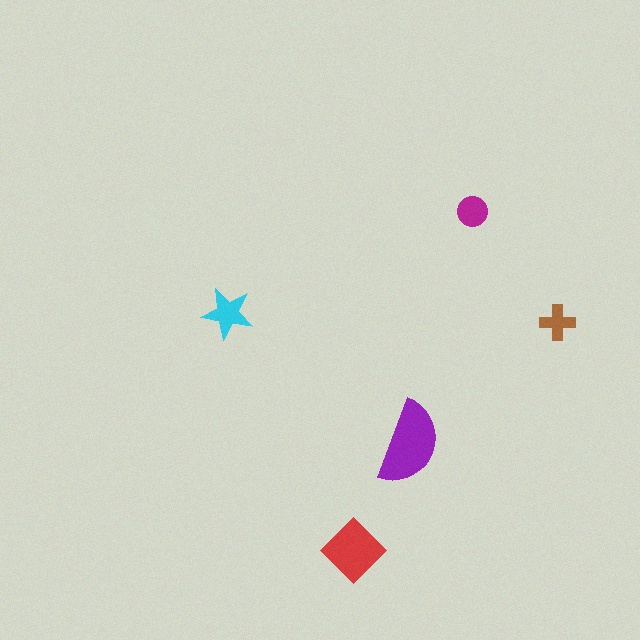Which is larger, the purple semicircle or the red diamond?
The purple semicircle.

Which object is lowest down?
The red diamond is bottommost.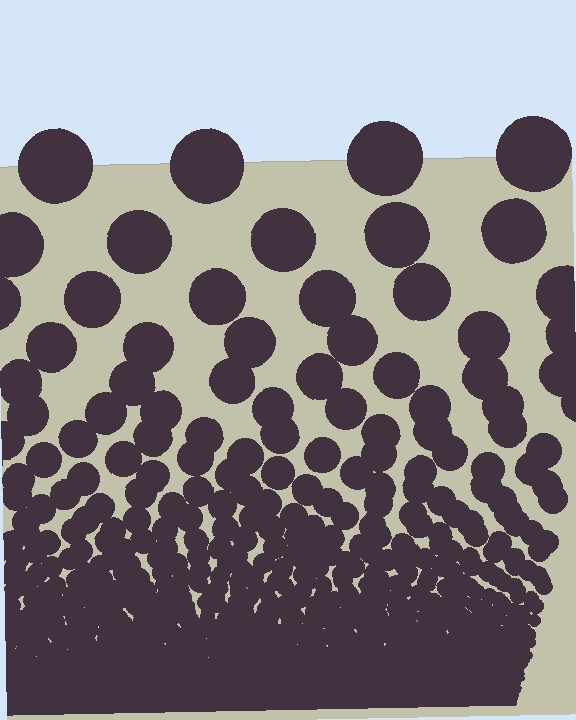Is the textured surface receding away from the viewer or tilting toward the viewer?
The surface appears to tilt toward the viewer. Texture elements get larger and sparser toward the top.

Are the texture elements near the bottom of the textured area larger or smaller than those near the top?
Smaller. The gradient is inverted — elements near the bottom are smaller and denser.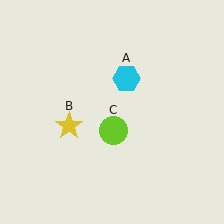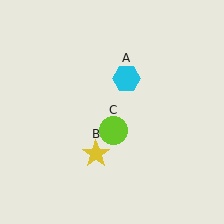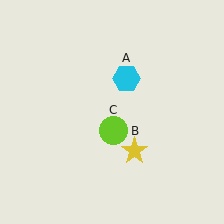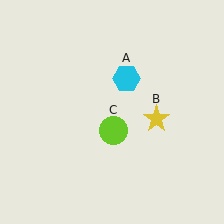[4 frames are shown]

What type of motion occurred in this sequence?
The yellow star (object B) rotated counterclockwise around the center of the scene.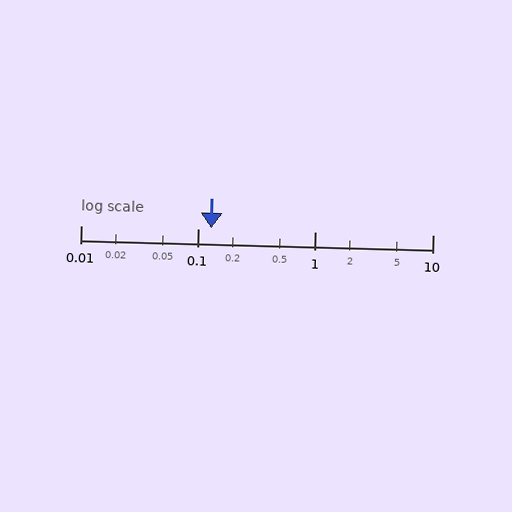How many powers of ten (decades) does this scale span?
The scale spans 3 decades, from 0.01 to 10.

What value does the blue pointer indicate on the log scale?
The pointer indicates approximately 0.13.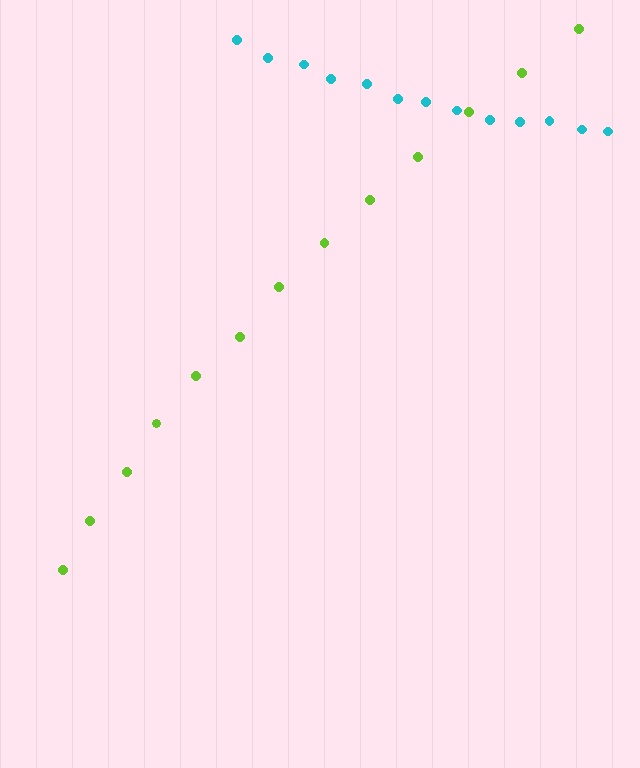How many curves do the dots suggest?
There are 2 distinct paths.